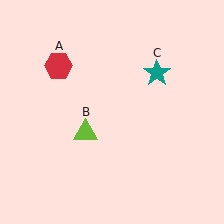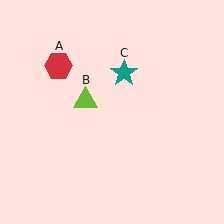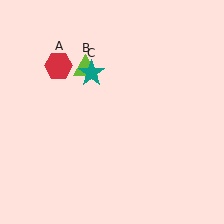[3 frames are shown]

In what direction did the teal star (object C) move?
The teal star (object C) moved left.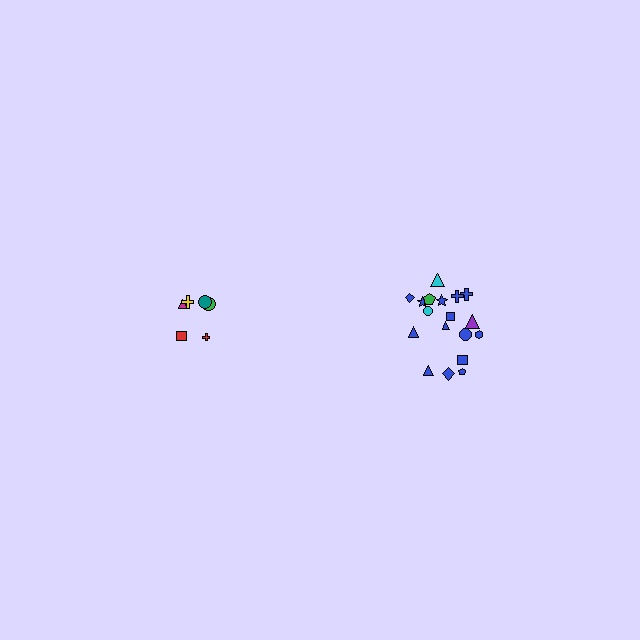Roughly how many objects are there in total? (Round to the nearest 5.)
Roughly 25 objects in total.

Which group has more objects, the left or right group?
The right group.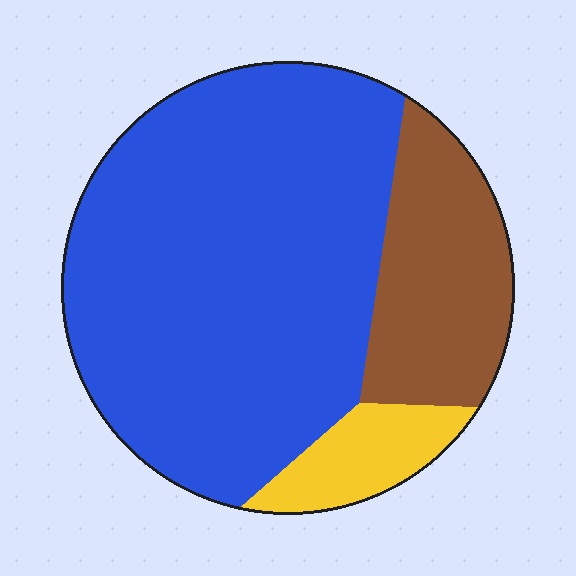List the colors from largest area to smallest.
From largest to smallest: blue, brown, yellow.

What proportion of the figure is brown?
Brown takes up about one fifth (1/5) of the figure.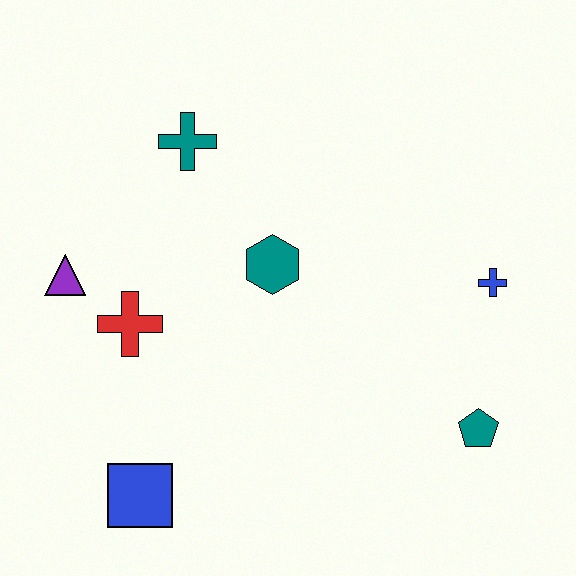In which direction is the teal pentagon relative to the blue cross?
The teal pentagon is below the blue cross.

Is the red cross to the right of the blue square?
No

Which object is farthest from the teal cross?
The teal pentagon is farthest from the teal cross.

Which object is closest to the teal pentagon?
The blue cross is closest to the teal pentagon.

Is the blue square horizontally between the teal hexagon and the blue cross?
No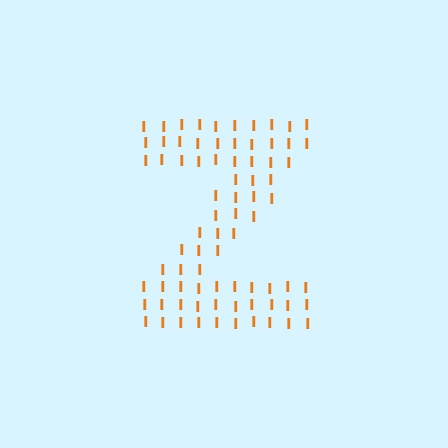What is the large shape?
The large shape is the letter Z.